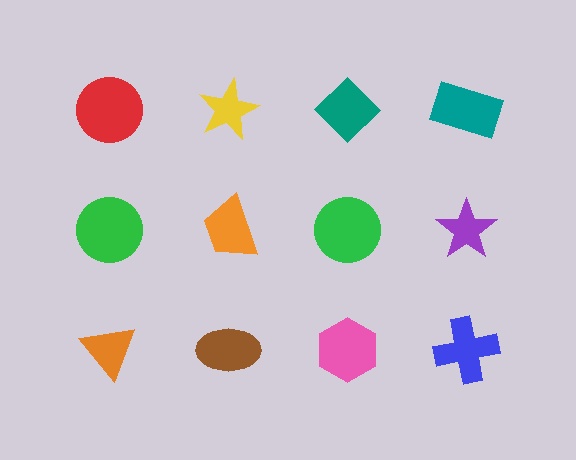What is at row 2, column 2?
An orange trapezoid.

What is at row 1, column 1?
A red circle.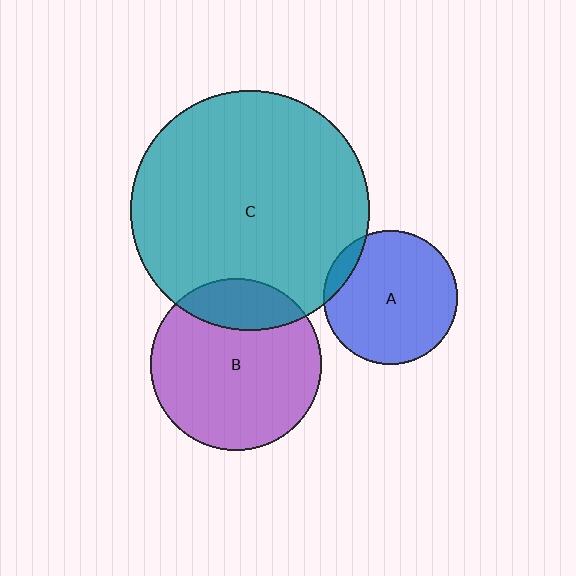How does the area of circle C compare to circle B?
Approximately 2.0 times.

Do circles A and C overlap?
Yes.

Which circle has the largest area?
Circle C (teal).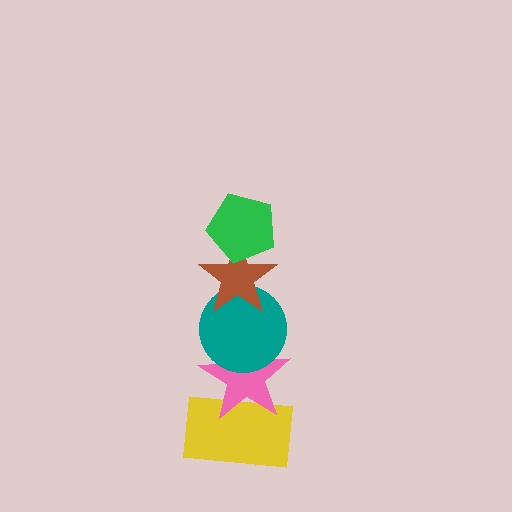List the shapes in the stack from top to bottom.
From top to bottom: the green pentagon, the brown star, the teal circle, the pink star, the yellow rectangle.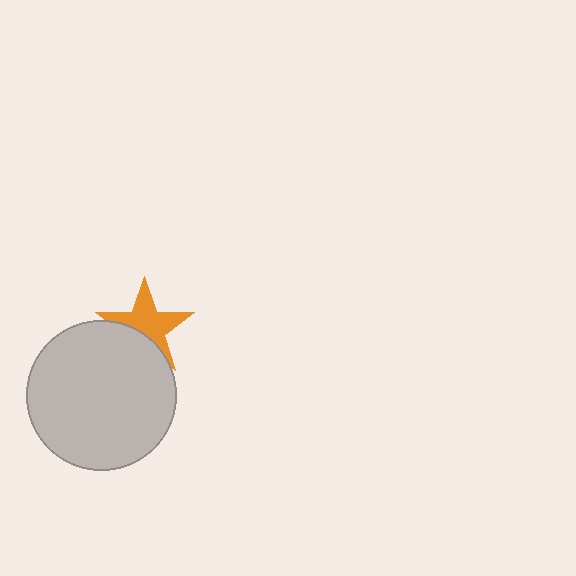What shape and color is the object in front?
The object in front is a light gray circle.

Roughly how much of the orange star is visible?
About half of it is visible (roughly 65%).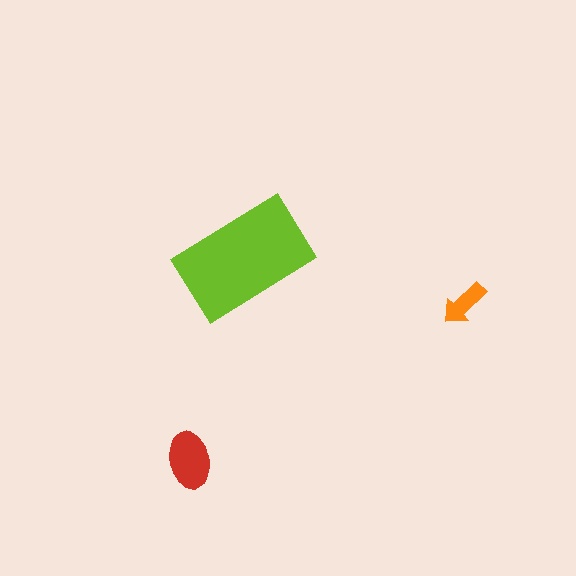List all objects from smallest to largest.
The orange arrow, the red ellipse, the lime rectangle.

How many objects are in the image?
There are 3 objects in the image.